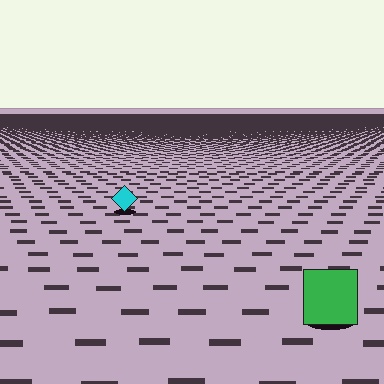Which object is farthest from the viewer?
The cyan diamond is farthest from the viewer. It appears smaller and the ground texture around it is denser.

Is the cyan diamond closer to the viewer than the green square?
No. The green square is closer — you can tell from the texture gradient: the ground texture is coarser near it.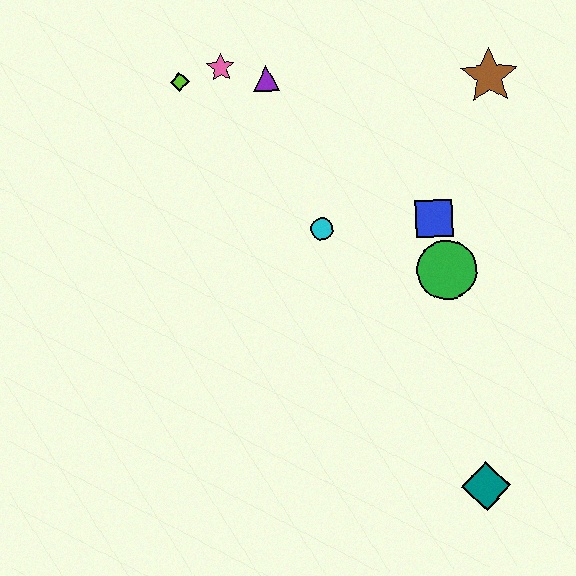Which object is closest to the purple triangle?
The pink star is closest to the purple triangle.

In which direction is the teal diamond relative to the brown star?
The teal diamond is below the brown star.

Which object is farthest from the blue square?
The lime diamond is farthest from the blue square.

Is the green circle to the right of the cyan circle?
Yes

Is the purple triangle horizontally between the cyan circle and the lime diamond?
Yes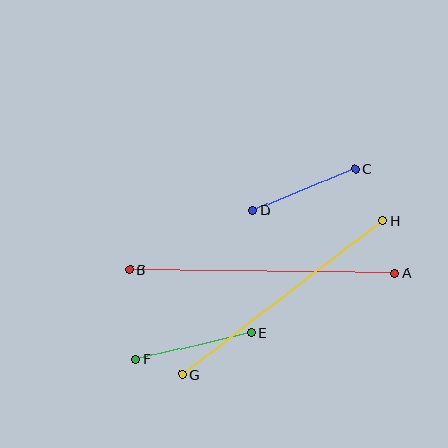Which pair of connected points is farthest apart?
Points A and B are farthest apart.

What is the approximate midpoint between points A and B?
The midpoint is at approximately (262, 272) pixels.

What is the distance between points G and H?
The distance is approximately 252 pixels.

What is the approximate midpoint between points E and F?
The midpoint is at approximately (194, 346) pixels.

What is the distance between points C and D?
The distance is approximately 110 pixels.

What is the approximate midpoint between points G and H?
The midpoint is at approximately (283, 298) pixels.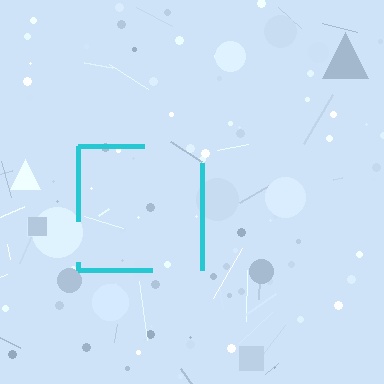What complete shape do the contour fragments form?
The contour fragments form a square.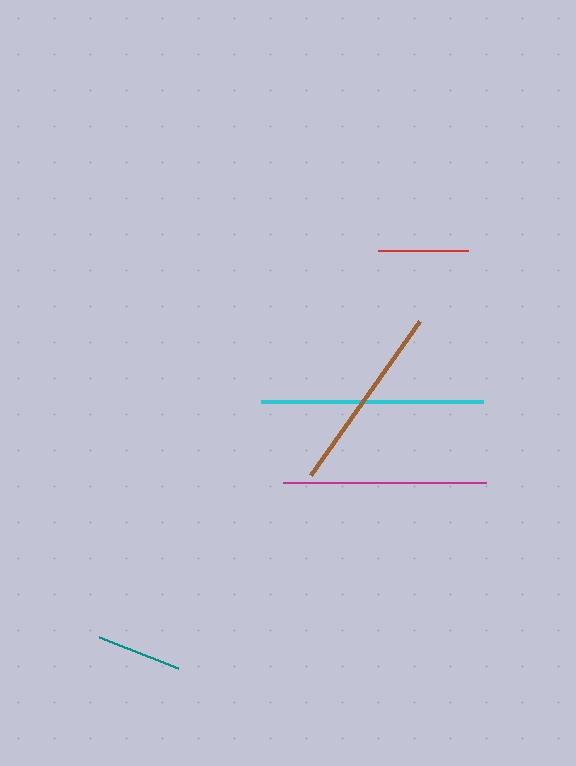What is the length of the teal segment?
The teal segment is approximately 85 pixels long.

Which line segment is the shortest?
The teal line is the shortest at approximately 85 pixels.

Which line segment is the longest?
The cyan line is the longest at approximately 222 pixels.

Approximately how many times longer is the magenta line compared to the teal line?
The magenta line is approximately 2.4 times the length of the teal line.